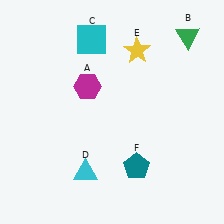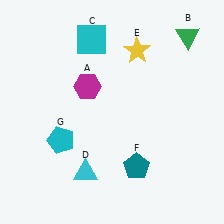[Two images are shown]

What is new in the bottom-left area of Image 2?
A cyan pentagon (G) was added in the bottom-left area of Image 2.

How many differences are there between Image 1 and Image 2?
There is 1 difference between the two images.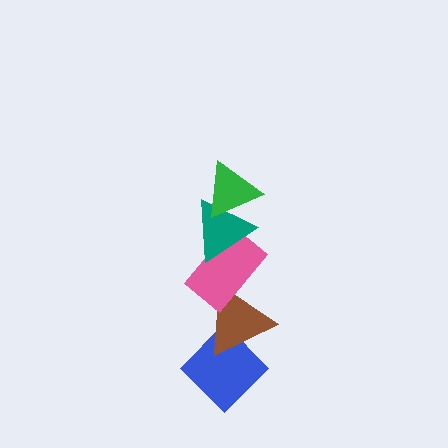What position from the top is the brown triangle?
The brown triangle is 4th from the top.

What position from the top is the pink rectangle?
The pink rectangle is 3rd from the top.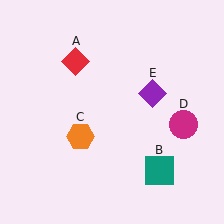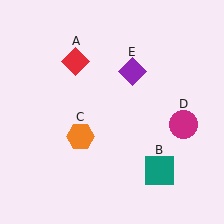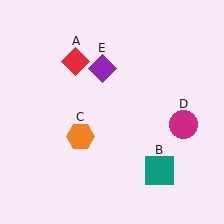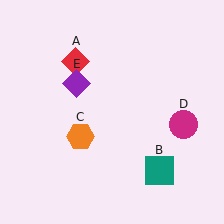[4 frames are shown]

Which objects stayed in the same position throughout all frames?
Red diamond (object A) and teal square (object B) and orange hexagon (object C) and magenta circle (object D) remained stationary.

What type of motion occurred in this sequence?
The purple diamond (object E) rotated counterclockwise around the center of the scene.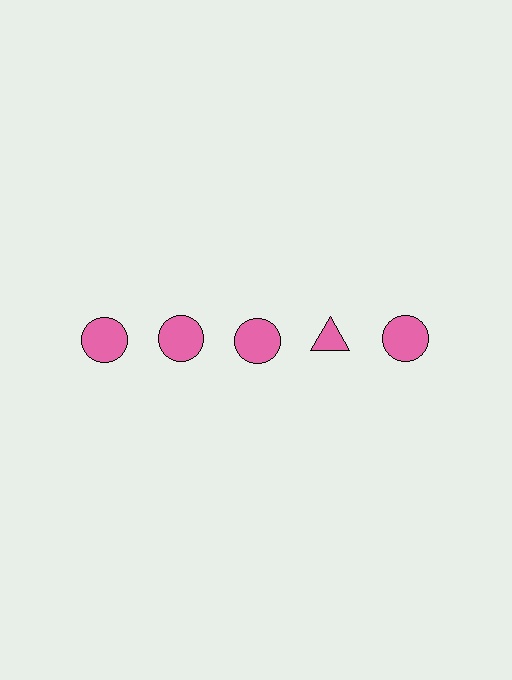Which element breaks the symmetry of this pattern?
The pink triangle in the top row, second from right column breaks the symmetry. All other shapes are pink circles.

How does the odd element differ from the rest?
It has a different shape: triangle instead of circle.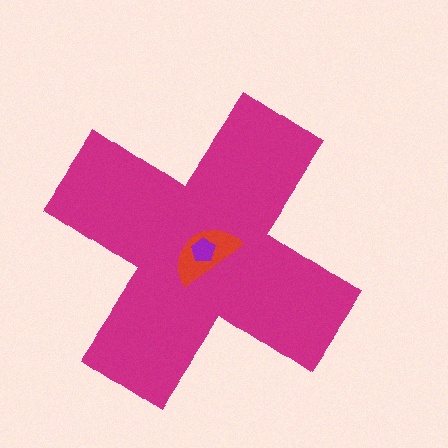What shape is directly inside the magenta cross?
The red semicircle.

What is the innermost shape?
The purple pentagon.